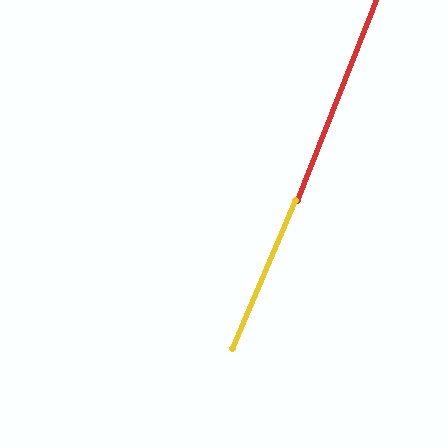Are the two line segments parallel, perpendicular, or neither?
Parallel — their directions differ by only 1.7°.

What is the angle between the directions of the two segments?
Approximately 2 degrees.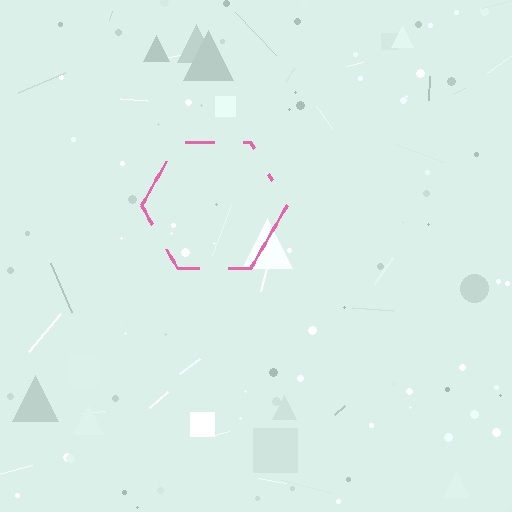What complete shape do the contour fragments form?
The contour fragments form a hexagon.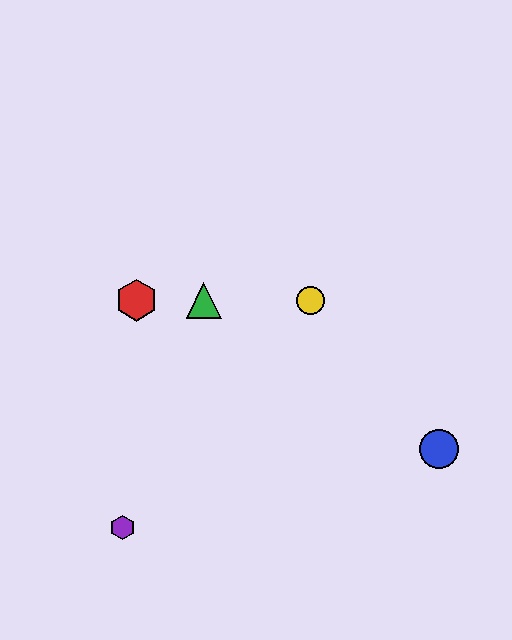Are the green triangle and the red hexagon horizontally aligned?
Yes, both are at y≈300.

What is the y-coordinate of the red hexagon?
The red hexagon is at y≈300.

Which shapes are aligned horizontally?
The red hexagon, the green triangle, the yellow circle are aligned horizontally.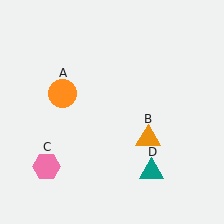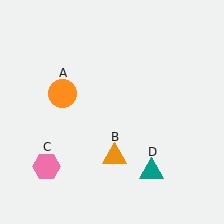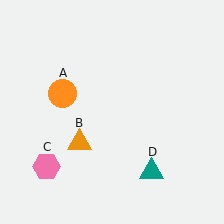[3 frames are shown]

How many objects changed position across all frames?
1 object changed position: orange triangle (object B).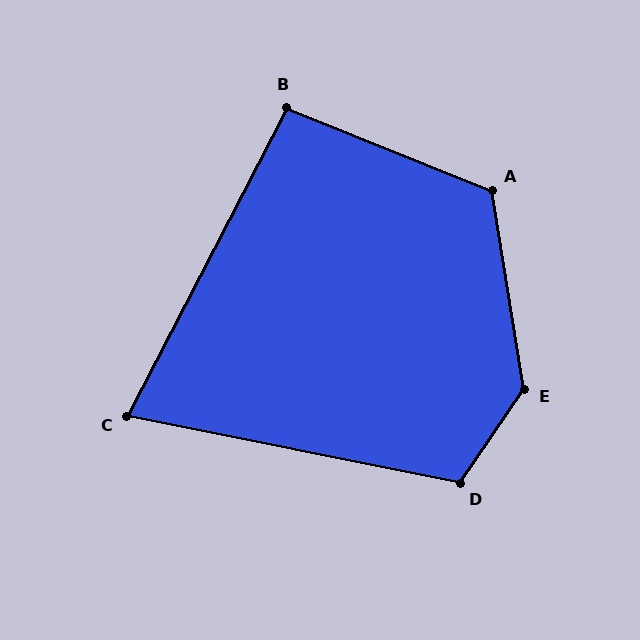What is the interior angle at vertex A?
Approximately 121 degrees (obtuse).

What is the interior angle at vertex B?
Approximately 95 degrees (obtuse).